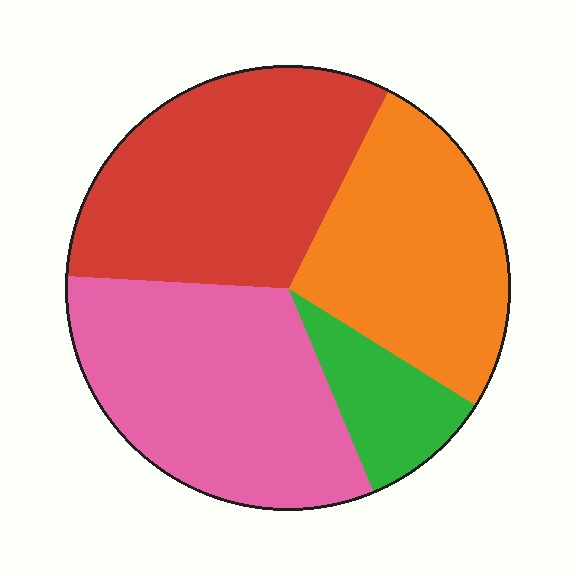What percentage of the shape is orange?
Orange covers 26% of the shape.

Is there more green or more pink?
Pink.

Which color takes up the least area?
Green, at roughly 10%.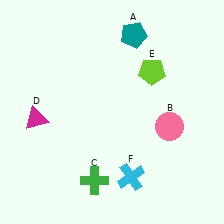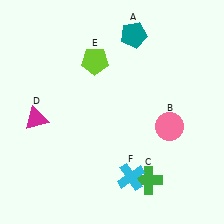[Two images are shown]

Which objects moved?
The objects that moved are: the green cross (C), the lime pentagon (E).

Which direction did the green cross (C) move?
The green cross (C) moved right.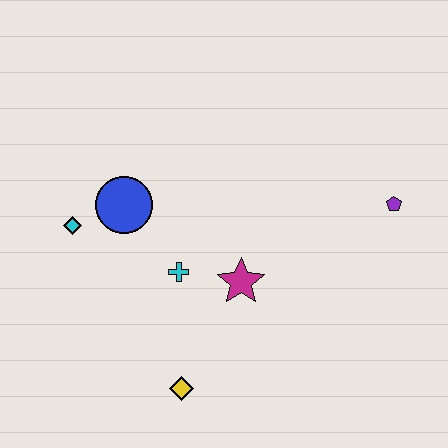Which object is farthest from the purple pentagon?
The cyan diamond is farthest from the purple pentagon.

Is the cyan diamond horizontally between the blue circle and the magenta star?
No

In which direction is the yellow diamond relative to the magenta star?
The yellow diamond is below the magenta star.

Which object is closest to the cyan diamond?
The blue circle is closest to the cyan diamond.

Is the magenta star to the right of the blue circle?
Yes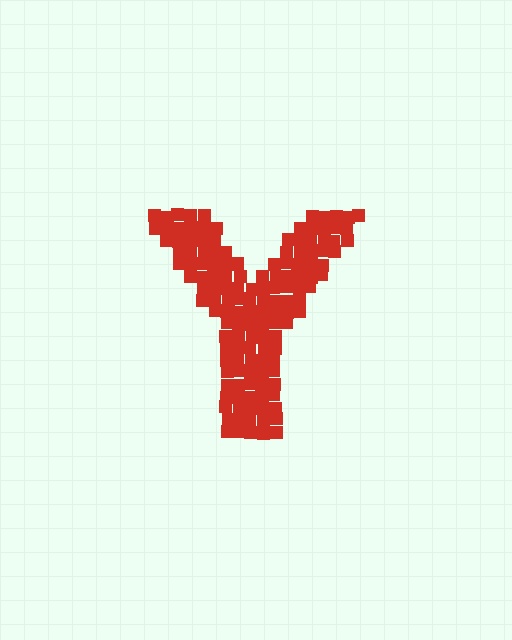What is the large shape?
The large shape is the letter Y.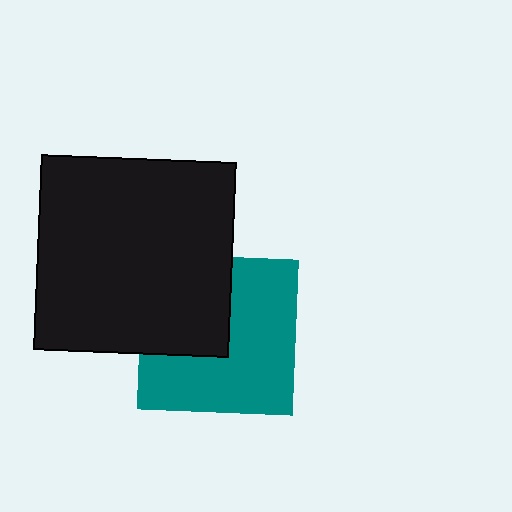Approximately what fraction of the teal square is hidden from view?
Roughly 38% of the teal square is hidden behind the black square.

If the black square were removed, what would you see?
You would see the complete teal square.